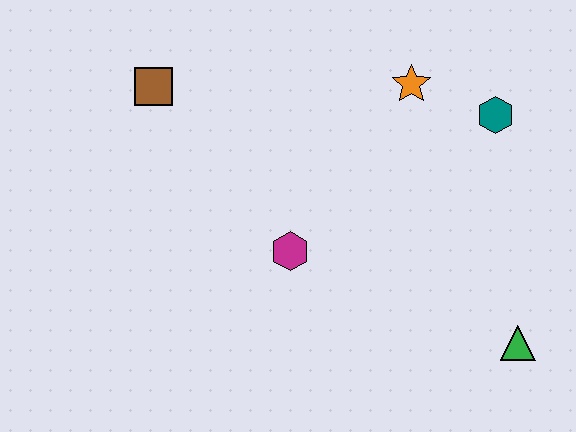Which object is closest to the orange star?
The teal hexagon is closest to the orange star.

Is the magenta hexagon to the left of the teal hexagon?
Yes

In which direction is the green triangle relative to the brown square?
The green triangle is to the right of the brown square.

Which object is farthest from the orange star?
The green triangle is farthest from the orange star.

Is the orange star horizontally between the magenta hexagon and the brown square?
No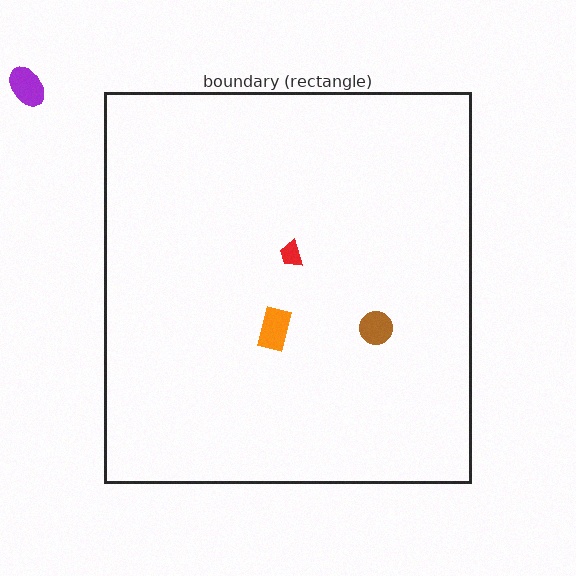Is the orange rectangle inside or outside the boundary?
Inside.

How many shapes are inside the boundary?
3 inside, 1 outside.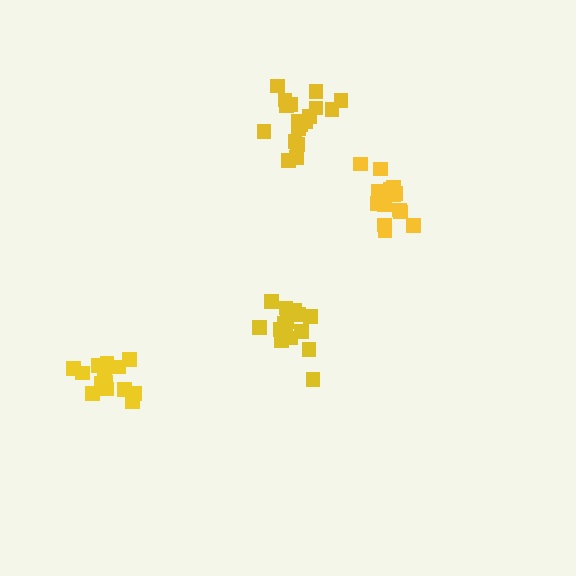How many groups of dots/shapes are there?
There are 4 groups.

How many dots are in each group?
Group 1: 15 dots, Group 2: 18 dots, Group 3: 16 dots, Group 4: 14 dots (63 total).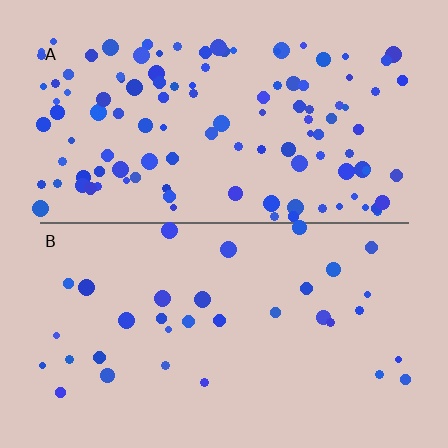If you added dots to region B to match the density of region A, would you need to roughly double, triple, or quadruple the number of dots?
Approximately triple.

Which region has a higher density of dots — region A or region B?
A (the top).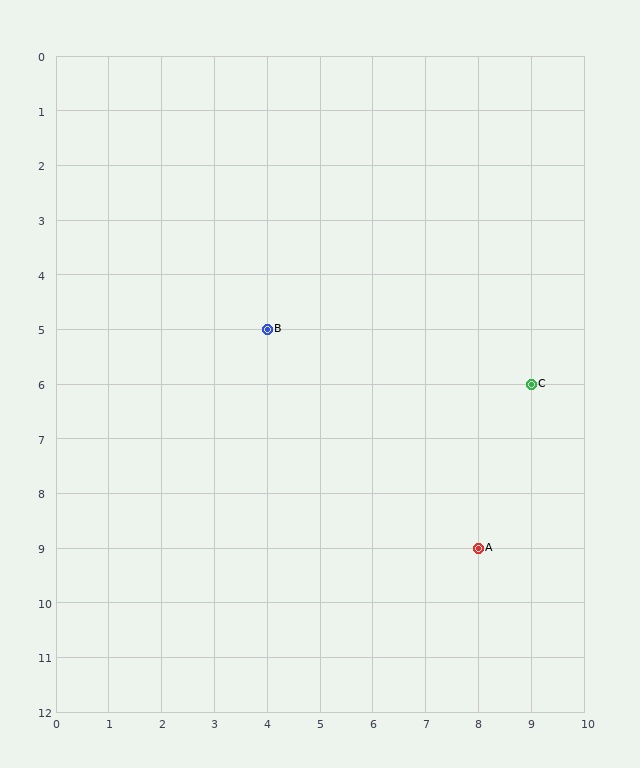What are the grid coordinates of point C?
Point C is at grid coordinates (9, 6).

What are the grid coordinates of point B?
Point B is at grid coordinates (4, 5).